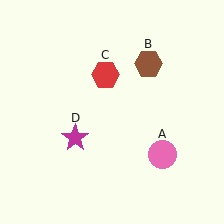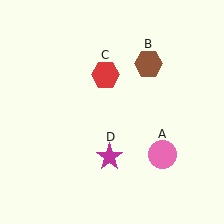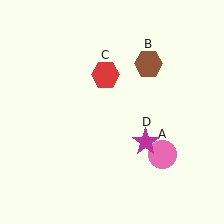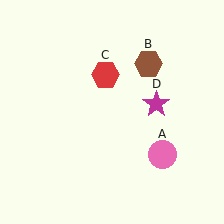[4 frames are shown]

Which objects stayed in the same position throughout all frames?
Pink circle (object A) and brown hexagon (object B) and red hexagon (object C) remained stationary.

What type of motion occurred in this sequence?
The magenta star (object D) rotated counterclockwise around the center of the scene.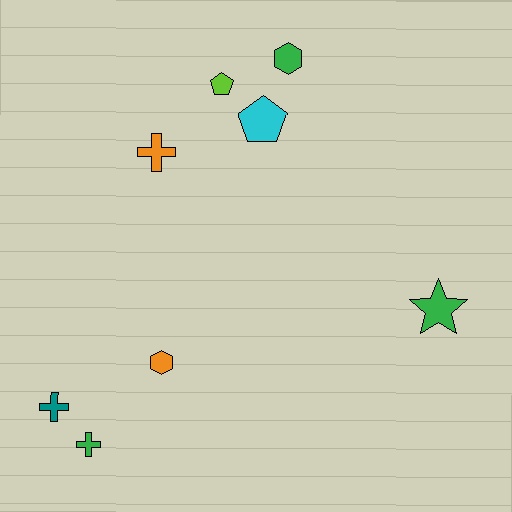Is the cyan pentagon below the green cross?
No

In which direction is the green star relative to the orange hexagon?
The green star is to the right of the orange hexagon.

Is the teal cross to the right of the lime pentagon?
No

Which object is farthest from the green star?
The teal cross is farthest from the green star.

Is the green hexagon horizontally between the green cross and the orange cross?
No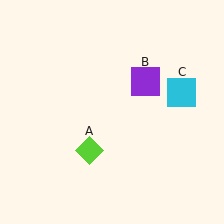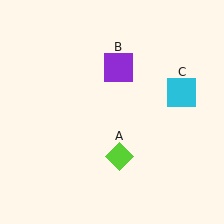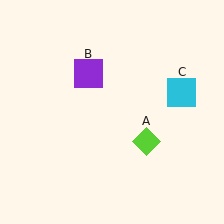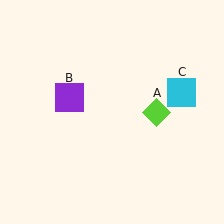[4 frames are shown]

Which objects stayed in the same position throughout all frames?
Cyan square (object C) remained stationary.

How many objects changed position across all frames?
2 objects changed position: lime diamond (object A), purple square (object B).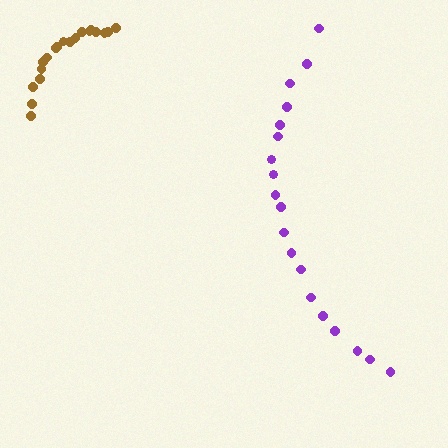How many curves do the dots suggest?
There are 2 distinct paths.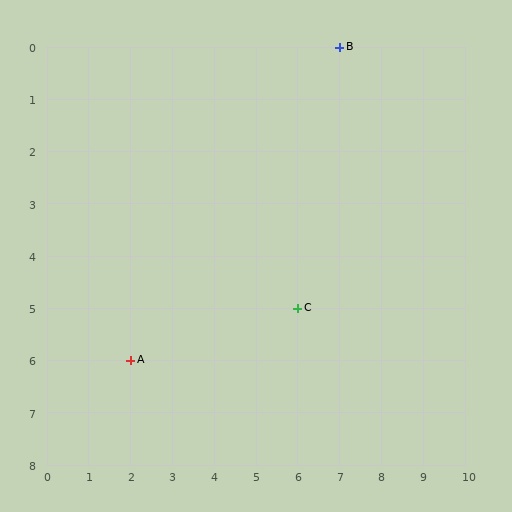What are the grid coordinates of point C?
Point C is at grid coordinates (6, 5).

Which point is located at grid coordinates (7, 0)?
Point B is at (7, 0).